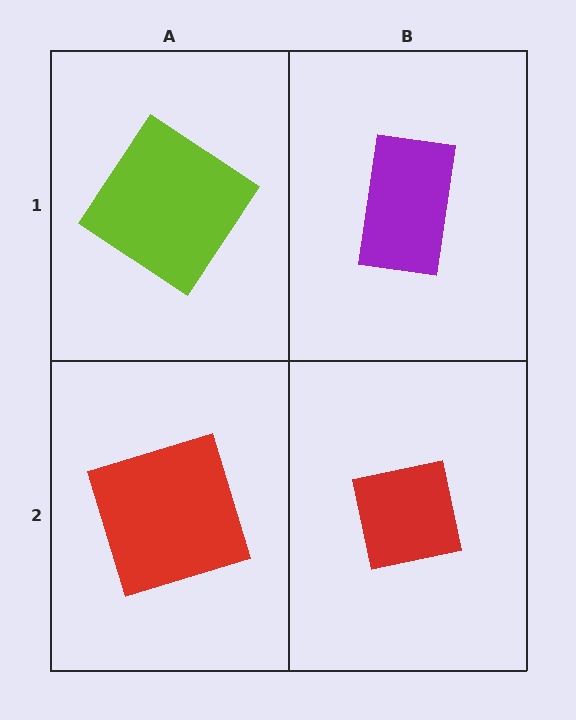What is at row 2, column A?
A red square.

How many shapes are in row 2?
2 shapes.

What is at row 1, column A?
A lime diamond.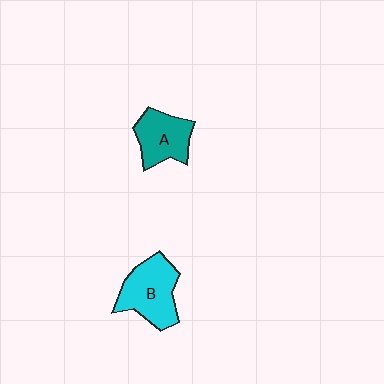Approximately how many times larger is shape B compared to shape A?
Approximately 1.3 times.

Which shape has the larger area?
Shape B (cyan).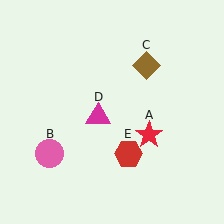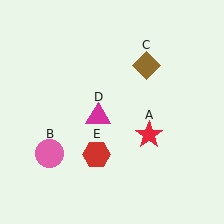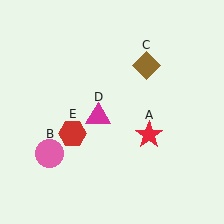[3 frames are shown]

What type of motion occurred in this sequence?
The red hexagon (object E) rotated clockwise around the center of the scene.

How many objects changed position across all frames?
1 object changed position: red hexagon (object E).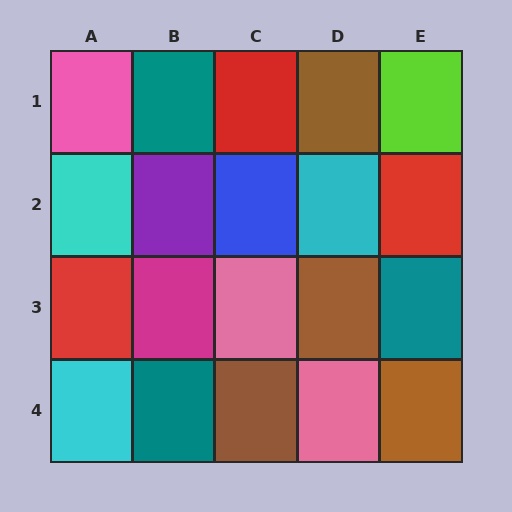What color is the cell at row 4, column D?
Pink.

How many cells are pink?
3 cells are pink.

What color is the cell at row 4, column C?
Brown.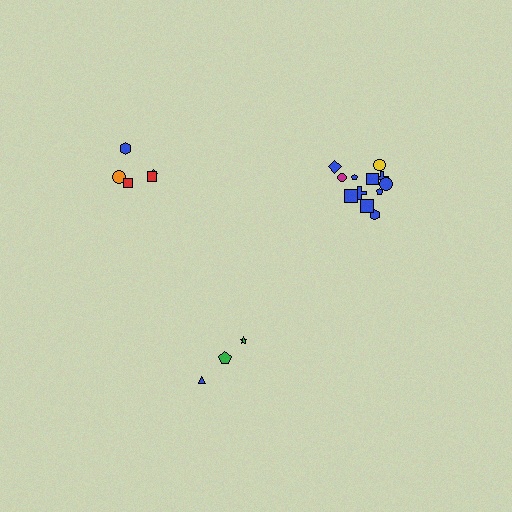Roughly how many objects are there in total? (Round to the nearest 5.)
Roughly 20 objects in total.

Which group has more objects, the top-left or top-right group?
The top-right group.